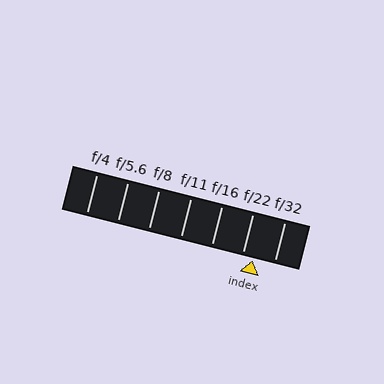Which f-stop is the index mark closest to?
The index mark is closest to f/22.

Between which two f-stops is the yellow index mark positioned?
The index mark is between f/22 and f/32.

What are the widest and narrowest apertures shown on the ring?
The widest aperture shown is f/4 and the narrowest is f/32.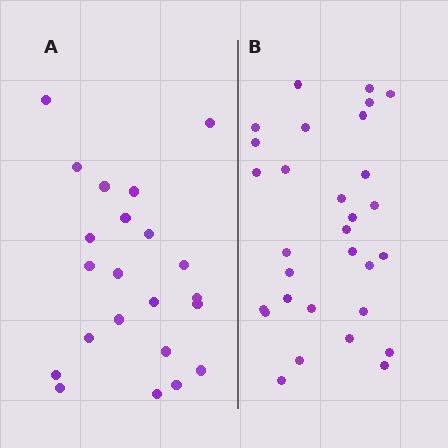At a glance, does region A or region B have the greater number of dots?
Region B (the right region) has more dots.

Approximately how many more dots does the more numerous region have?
Region B has roughly 8 or so more dots than region A.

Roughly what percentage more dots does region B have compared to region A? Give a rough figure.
About 35% more.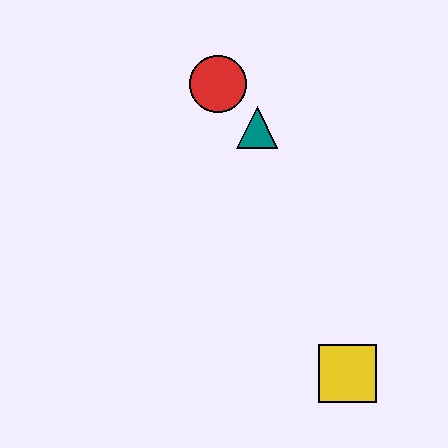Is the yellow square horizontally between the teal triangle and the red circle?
No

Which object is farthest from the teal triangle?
The yellow square is farthest from the teal triangle.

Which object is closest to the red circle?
The teal triangle is closest to the red circle.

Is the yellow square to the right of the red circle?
Yes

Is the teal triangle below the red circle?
Yes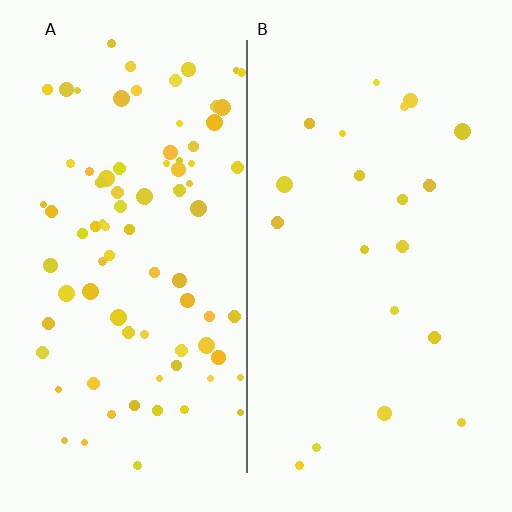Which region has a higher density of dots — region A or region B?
A (the left).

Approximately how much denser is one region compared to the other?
Approximately 4.2× — region A over region B.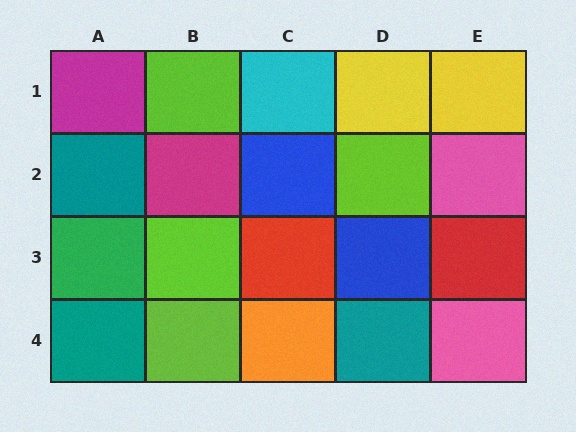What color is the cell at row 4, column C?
Orange.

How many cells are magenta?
2 cells are magenta.